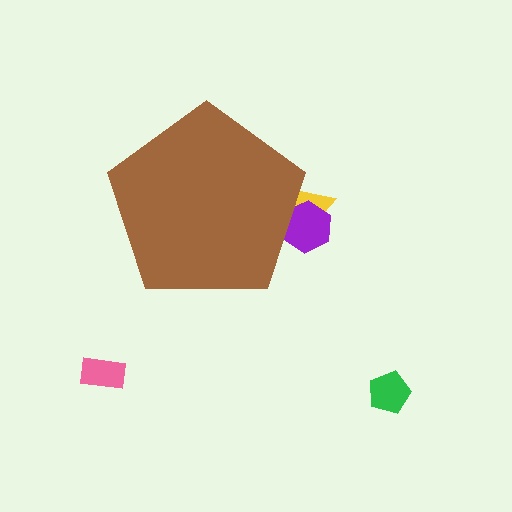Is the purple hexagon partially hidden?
Yes, the purple hexagon is partially hidden behind the brown pentagon.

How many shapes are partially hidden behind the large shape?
2 shapes are partially hidden.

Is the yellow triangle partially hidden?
Yes, the yellow triangle is partially hidden behind the brown pentagon.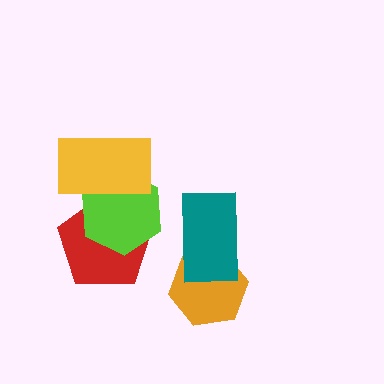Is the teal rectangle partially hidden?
No, no other shape covers it.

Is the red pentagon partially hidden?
Yes, it is partially covered by another shape.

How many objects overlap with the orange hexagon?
1 object overlaps with the orange hexagon.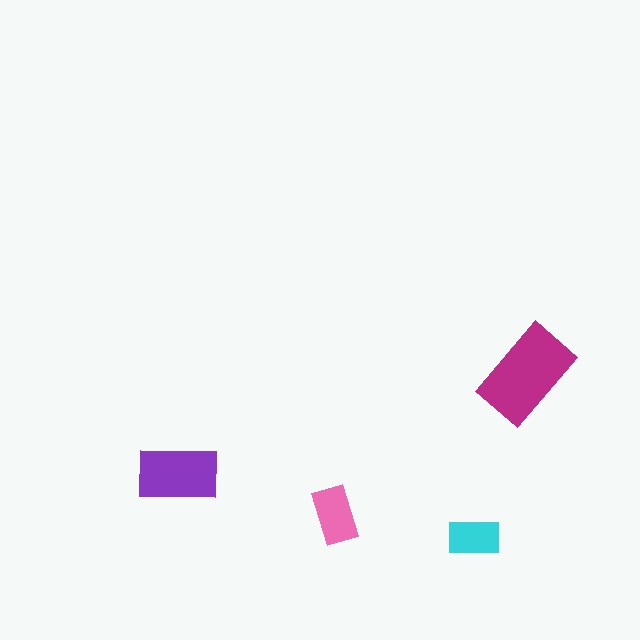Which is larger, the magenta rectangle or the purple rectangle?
The magenta one.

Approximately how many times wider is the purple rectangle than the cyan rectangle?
About 1.5 times wider.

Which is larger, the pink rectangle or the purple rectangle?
The purple one.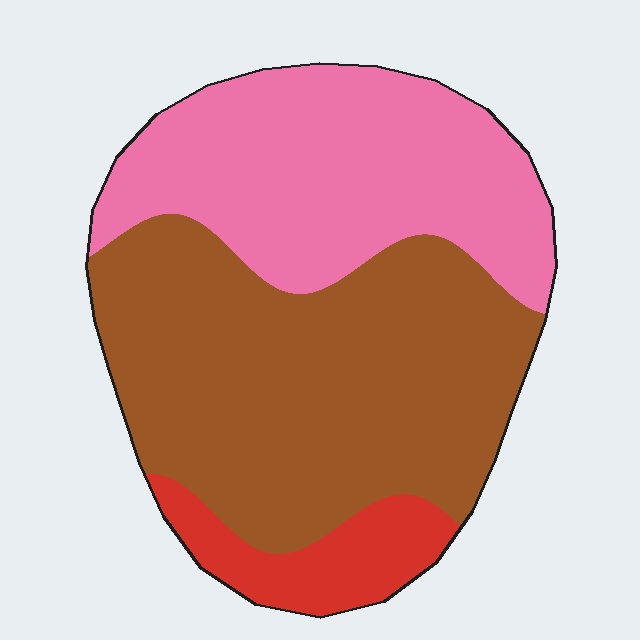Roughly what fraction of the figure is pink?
Pink takes up about three eighths (3/8) of the figure.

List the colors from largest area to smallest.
From largest to smallest: brown, pink, red.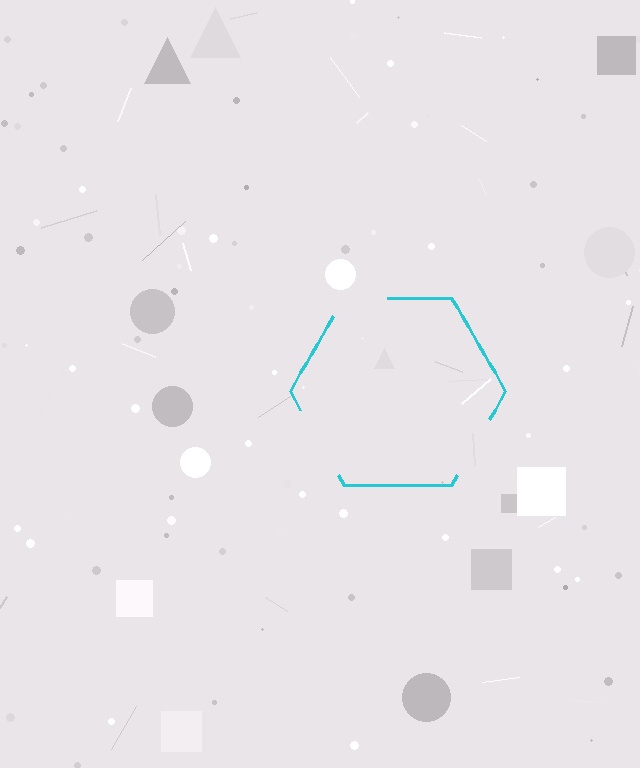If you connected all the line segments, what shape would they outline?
They would outline a hexagon.